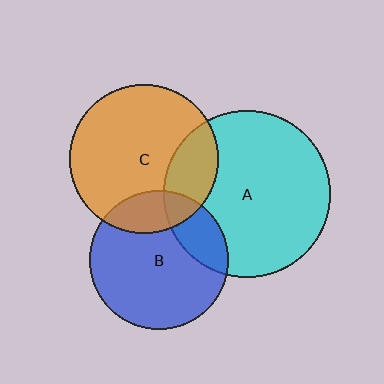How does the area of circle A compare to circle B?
Approximately 1.4 times.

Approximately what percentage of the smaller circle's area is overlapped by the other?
Approximately 20%.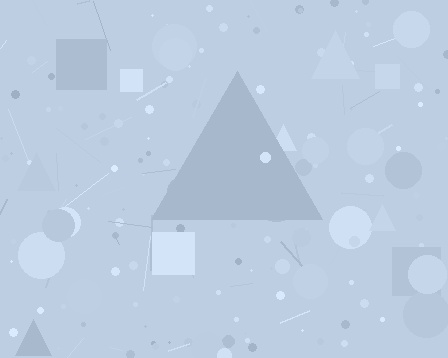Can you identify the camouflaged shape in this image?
The camouflaged shape is a triangle.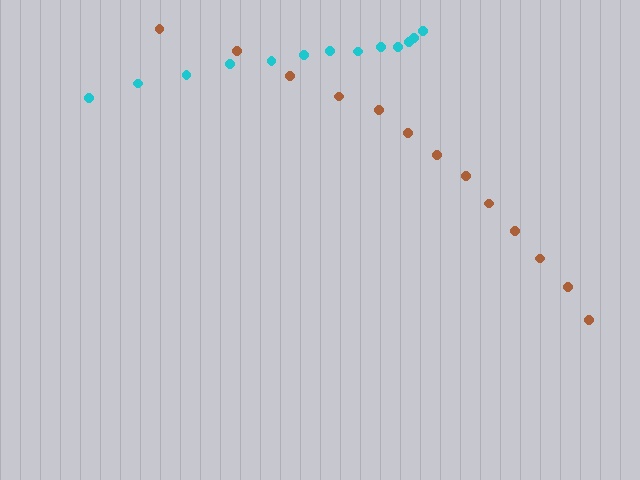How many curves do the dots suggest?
There are 2 distinct paths.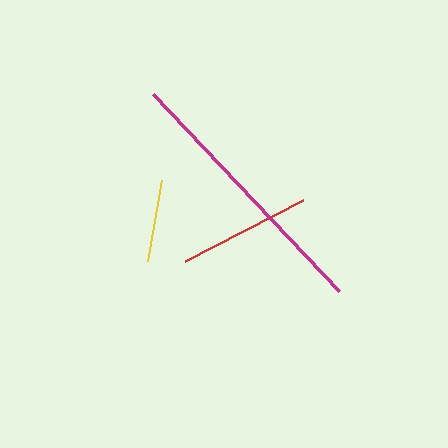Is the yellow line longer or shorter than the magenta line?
The magenta line is longer than the yellow line.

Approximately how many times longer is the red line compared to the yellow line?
The red line is approximately 1.6 times the length of the yellow line.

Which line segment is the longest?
The magenta line is the longest at approximately 271 pixels.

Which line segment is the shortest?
The yellow line is the shortest at approximately 82 pixels.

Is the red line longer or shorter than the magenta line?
The magenta line is longer than the red line.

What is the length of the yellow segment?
The yellow segment is approximately 82 pixels long.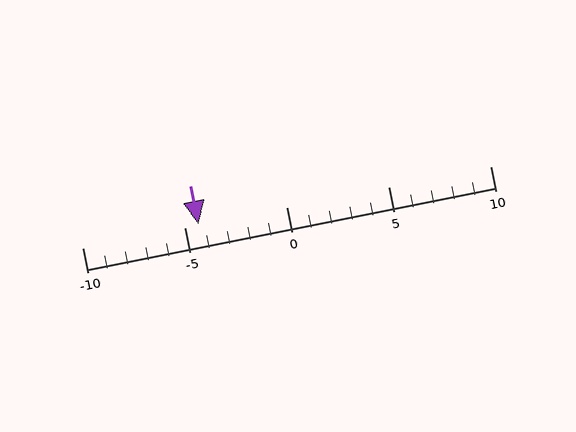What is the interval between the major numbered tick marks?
The major tick marks are spaced 5 units apart.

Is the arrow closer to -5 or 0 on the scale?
The arrow is closer to -5.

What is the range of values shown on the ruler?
The ruler shows values from -10 to 10.